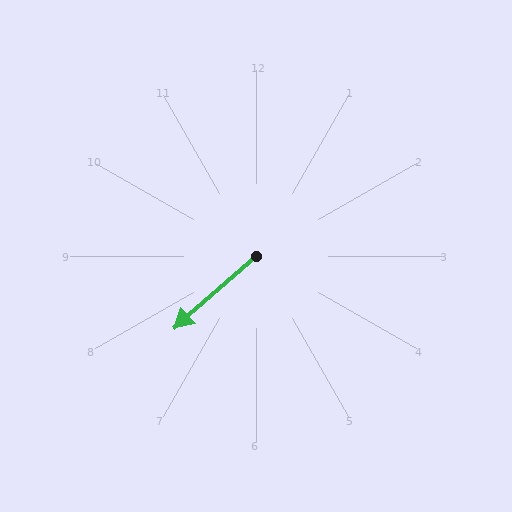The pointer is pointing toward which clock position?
Roughly 8 o'clock.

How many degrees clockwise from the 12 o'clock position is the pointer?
Approximately 229 degrees.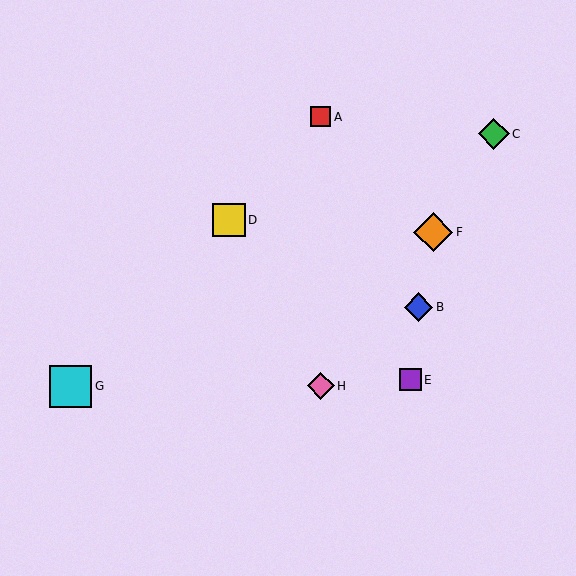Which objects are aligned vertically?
Objects A, H are aligned vertically.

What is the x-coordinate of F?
Object F is at x≈433.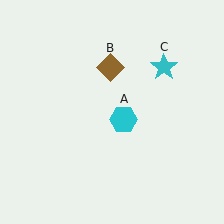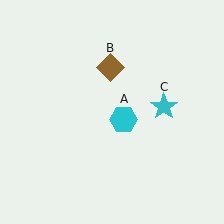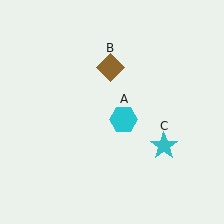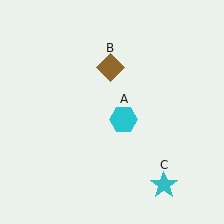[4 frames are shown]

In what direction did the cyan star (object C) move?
The cyan star (object C) moved down.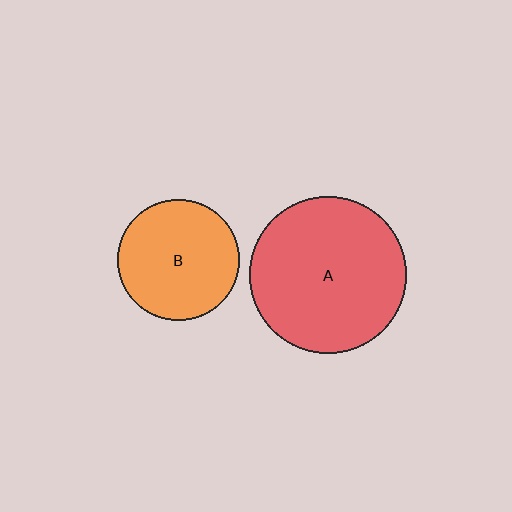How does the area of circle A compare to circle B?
Approximately 1.7 times.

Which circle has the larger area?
Circle A (red).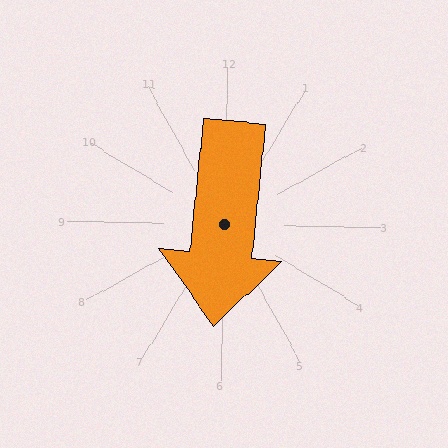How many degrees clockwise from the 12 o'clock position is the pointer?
Approximately 185 degrees.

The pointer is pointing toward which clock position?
Roughly 6 o'clock.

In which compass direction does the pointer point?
South.